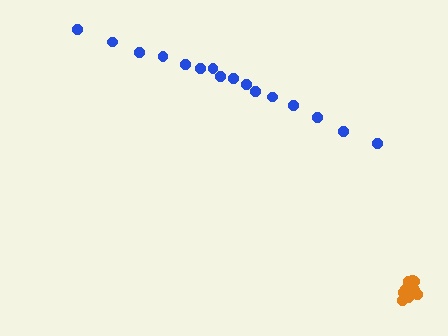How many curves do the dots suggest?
There are 2 distinct paths.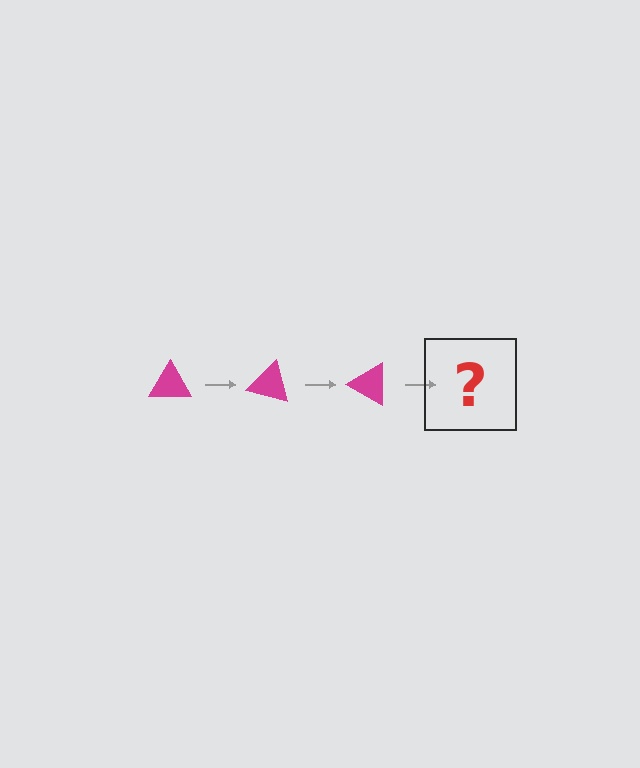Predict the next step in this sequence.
The next step is a magenta triangle rotated 45 degrees.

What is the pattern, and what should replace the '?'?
The pattern is that the triangle rotates 15 degrees each step. The '?' should be a magenta triangle rotated 45 degrees.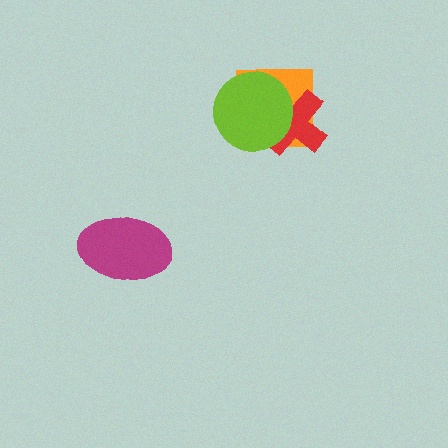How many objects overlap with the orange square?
2 objects overlap with the orange square.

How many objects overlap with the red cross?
2 objects overlap with the red cross.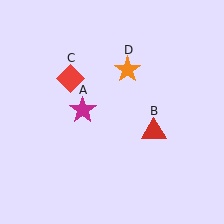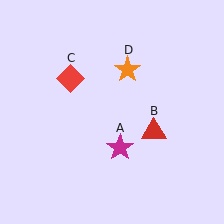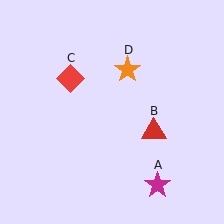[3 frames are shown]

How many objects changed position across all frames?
1 object changed position: magenta star (object A).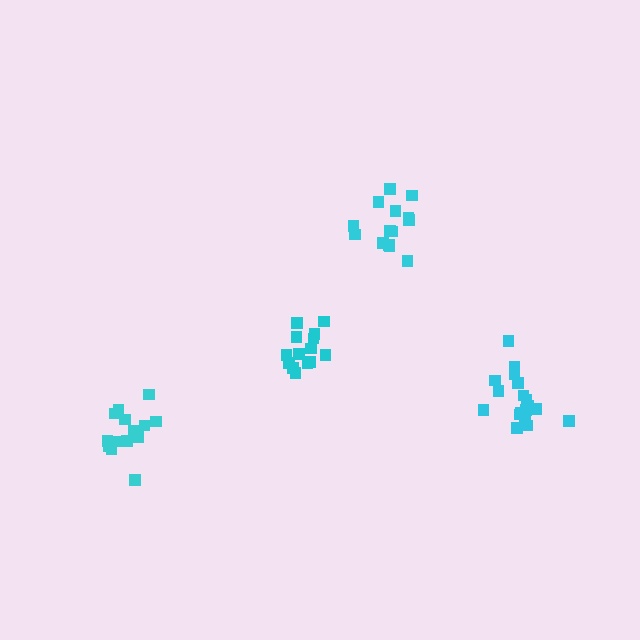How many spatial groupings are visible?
There are 4 spatial groupings.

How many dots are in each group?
Group 1: 14 dots, Group 2: 14 dots, Group 3: 19 dots, Group 4: 14 dots (61 total).